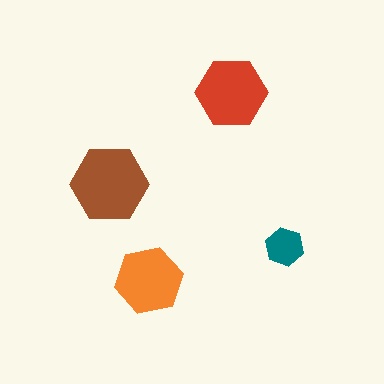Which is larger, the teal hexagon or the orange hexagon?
The orange one.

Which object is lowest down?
The orange hexagon is bottommost.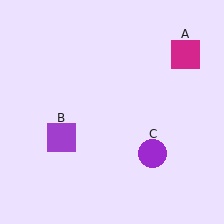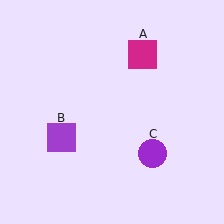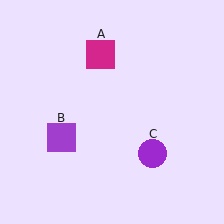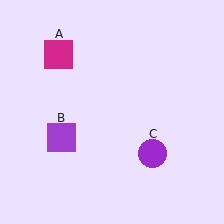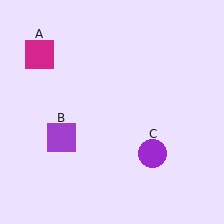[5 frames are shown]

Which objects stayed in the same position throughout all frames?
Purple square (object B) and purple circle (object C) remained stationary.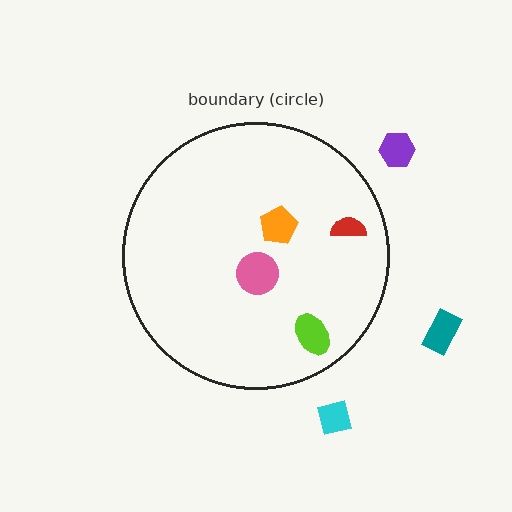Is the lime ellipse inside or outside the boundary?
Inside.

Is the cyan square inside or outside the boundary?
Outside.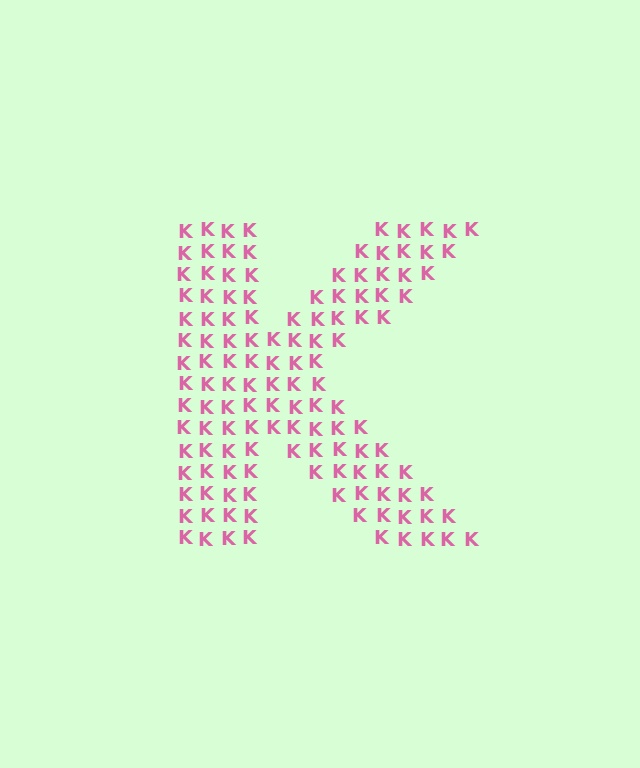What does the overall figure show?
The overall figure shows the letter K.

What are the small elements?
The small elements are letter K's.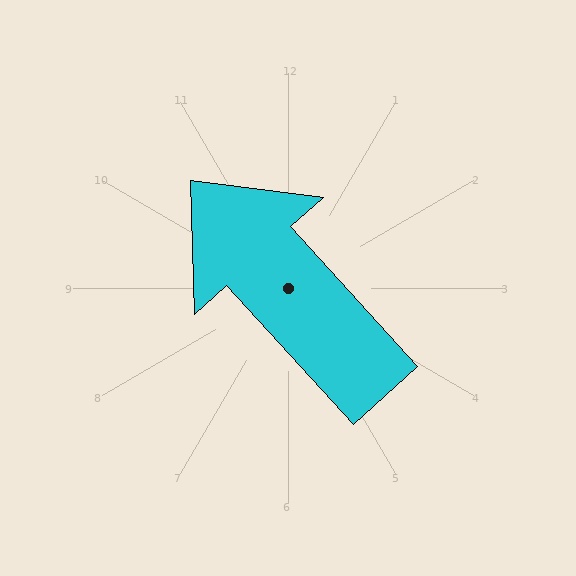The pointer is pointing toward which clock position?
Roughly 11 o'clock.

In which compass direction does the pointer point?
Northwest.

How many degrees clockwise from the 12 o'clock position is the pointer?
Approximately 318 degrees.